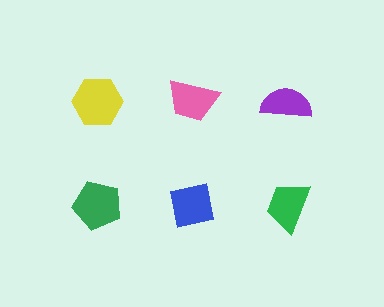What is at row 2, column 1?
A green pentagon.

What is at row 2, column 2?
A blue square.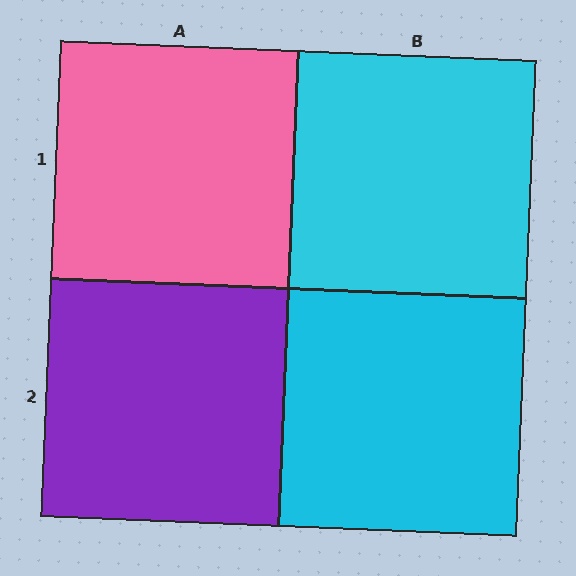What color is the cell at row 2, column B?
Cyan.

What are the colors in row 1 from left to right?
Pink, cyan.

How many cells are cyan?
2 cells are cyan.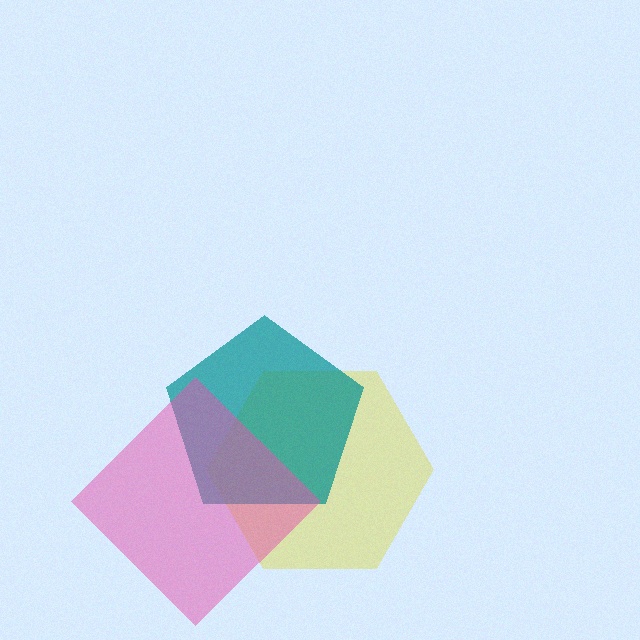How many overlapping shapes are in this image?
There are 3 overlapping shapes in the image.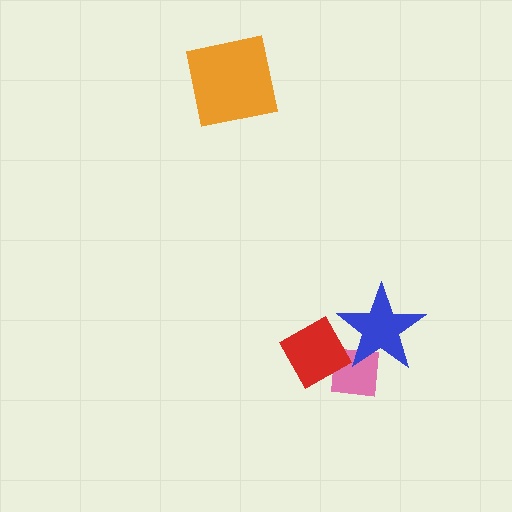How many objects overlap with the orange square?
0 objects overlap with the orange square.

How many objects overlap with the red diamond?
2 objects overlap with the red diamond.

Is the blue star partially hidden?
Yes, it is partially covered by another shape.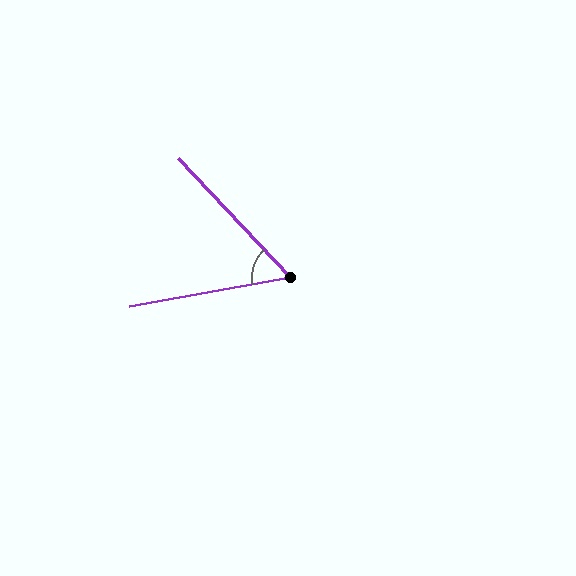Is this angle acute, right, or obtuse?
It is acute.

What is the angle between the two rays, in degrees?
Approximately 57 degrees.